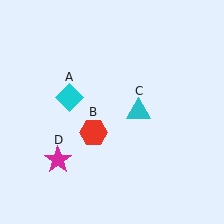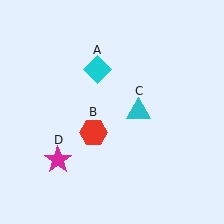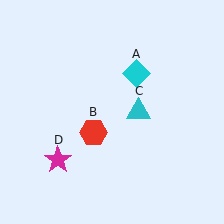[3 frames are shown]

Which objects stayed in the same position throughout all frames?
Red hexagon (object B) and cyan triangle (object C) and magenta star (object D) remained stationary.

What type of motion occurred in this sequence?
The cyan diamond (object A) rotated clockwise around the center of the scene.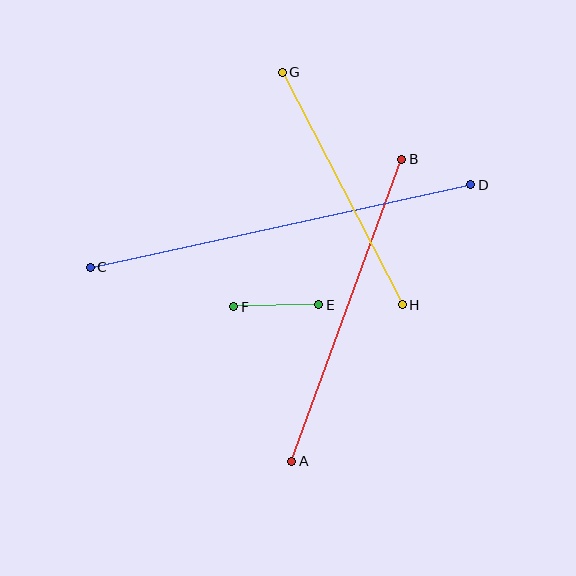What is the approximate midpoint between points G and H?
The midpoint is at approximately (342, 189) pixels.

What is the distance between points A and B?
The distance is approximately 321 pixels.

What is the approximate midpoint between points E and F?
The midpoint is at approximately (276, 306) pixels.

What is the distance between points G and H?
The distance is approximately 262 pixels.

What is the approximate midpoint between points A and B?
The midpoint is at approximately (347, 310) pixels.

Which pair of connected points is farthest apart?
Points C and D are farthest apart.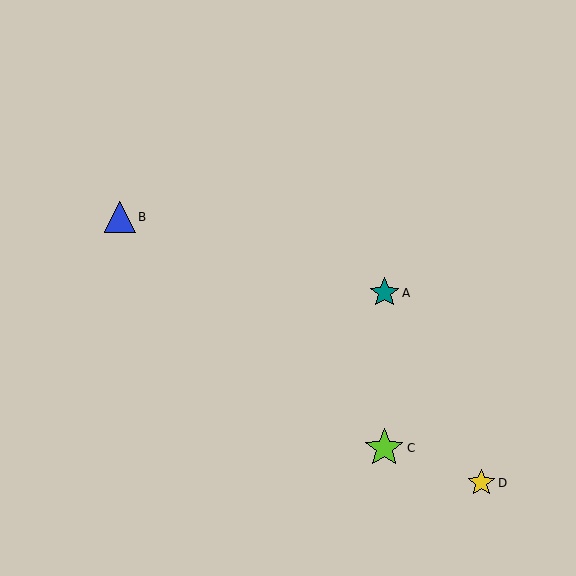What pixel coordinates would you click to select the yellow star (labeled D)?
Click at (481, 483) to select the yellow star D.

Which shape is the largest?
The lime star (labeled C) is the largest.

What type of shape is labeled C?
Shape C is a lime star.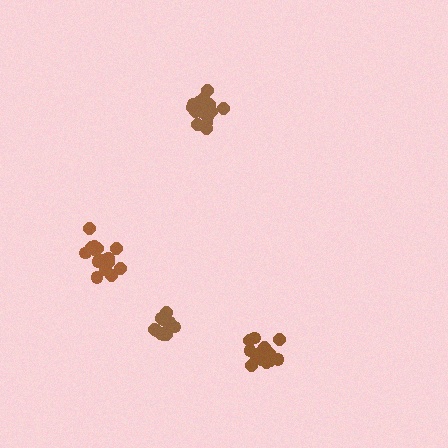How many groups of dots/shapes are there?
There are 4 groups.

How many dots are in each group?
Group 1: 17 dots, Group 2: 19 dots, Group 3: 18 dots, Group 4: 16 dots (70 total).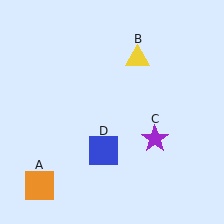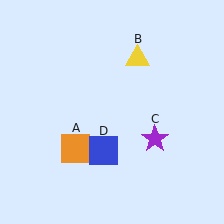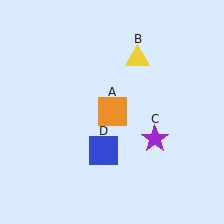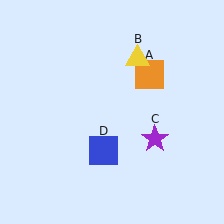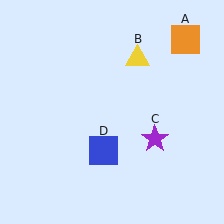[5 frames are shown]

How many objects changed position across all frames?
1 object changed position: orange square (object A).